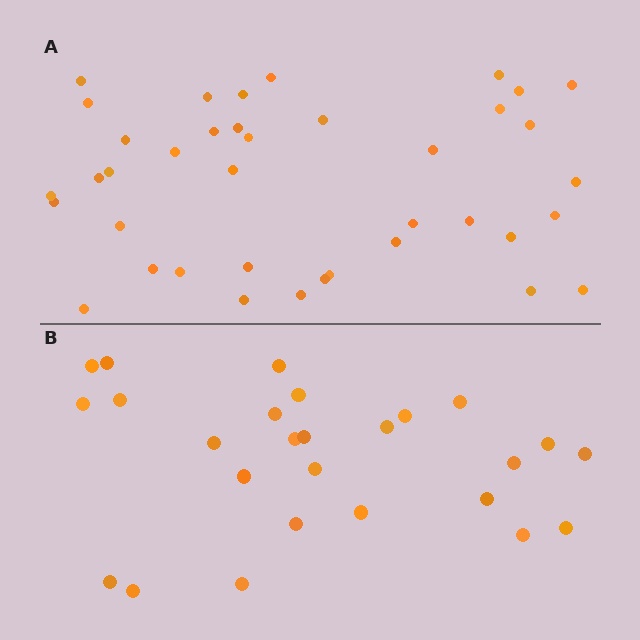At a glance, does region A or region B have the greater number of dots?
Region A (the top region) has more dots.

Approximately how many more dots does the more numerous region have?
Region A has approximately 15 more dots than region B.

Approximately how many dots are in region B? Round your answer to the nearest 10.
About 30 dots. (The exact count is 26, which rounds to 30.)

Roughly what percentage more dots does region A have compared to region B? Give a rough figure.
About 50% more.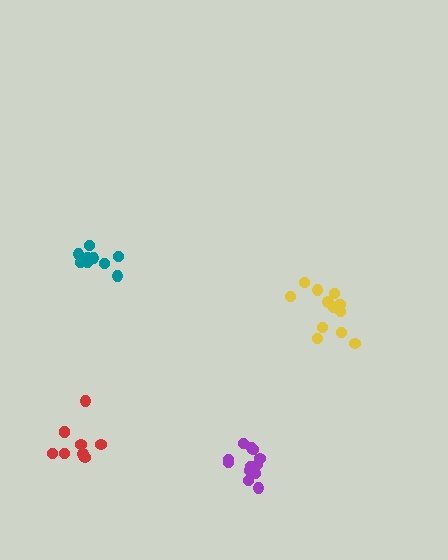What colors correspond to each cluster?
The clusters are colored: teal, yellow, red, purple.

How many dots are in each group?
Group 1: 9 dots, Group 2: 13 dots, Group 3: 9 dots, Group 4: 12 dots (43 total).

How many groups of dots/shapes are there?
There are 4 groups.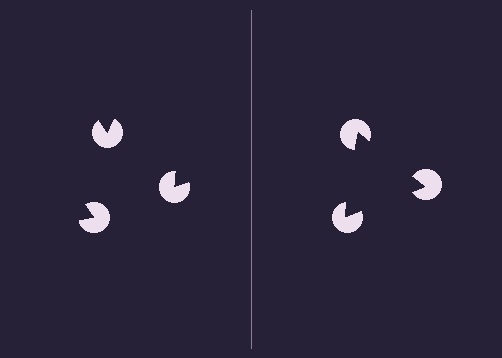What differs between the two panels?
The pac-man discs are positioned identically on both sides; only the wedge orientations differ. On the right they align to a triangle; on the left they are misaligned.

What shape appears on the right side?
An illusory triangle.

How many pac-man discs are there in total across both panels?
6 — 3 on each side.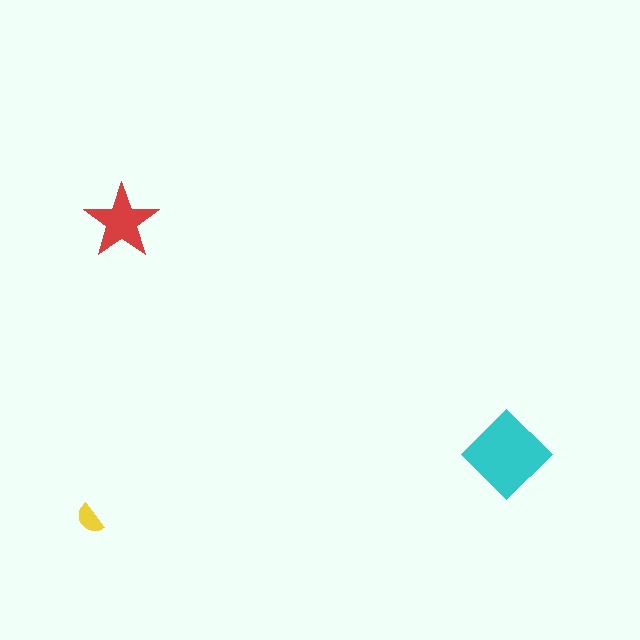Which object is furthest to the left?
The yellow semicircle is leftmost.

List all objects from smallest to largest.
The yellow semicircle, the red star, the cyan diamond.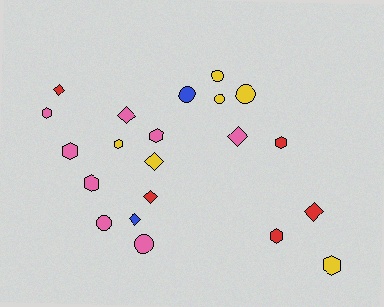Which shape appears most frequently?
Hexagon, with 8 objects.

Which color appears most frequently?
Pink, with 8 objects.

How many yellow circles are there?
There are 3 yellow circles.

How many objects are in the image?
There are 21 objects.